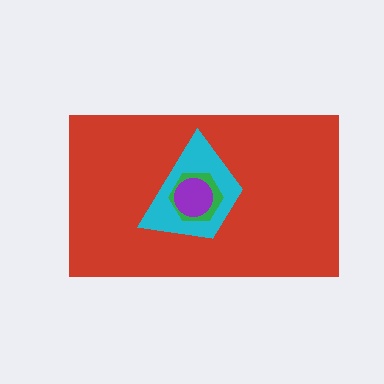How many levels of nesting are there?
4.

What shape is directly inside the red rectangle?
The cyan trapezoid.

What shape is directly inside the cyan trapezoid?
The green hexagon.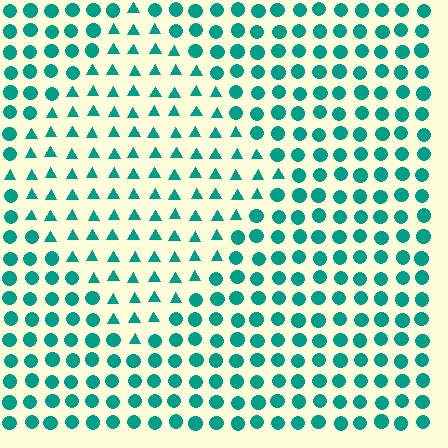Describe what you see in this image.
The image is filled with small teal elements arranged in a uniform grid. A diamond-shaped region contains triangles, while the surrounding area contains circles. The boundary is defined purely by the change in element shape.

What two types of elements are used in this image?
The image uses triangles inside the diamond region and circles outside it.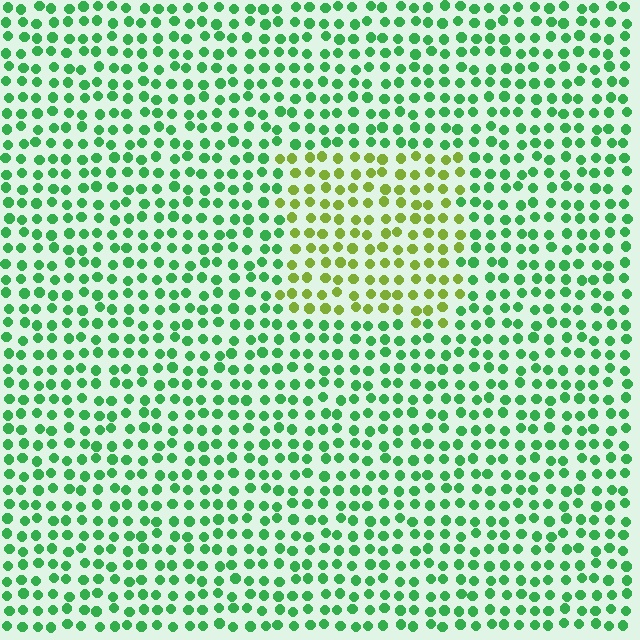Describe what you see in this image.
The image is filled with small green elements in a uniform arrangement. A rectangle-shaped region is visible where the elements are tinted to a slightly different hue, forming a subtle color boundary.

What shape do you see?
I see a rectangle.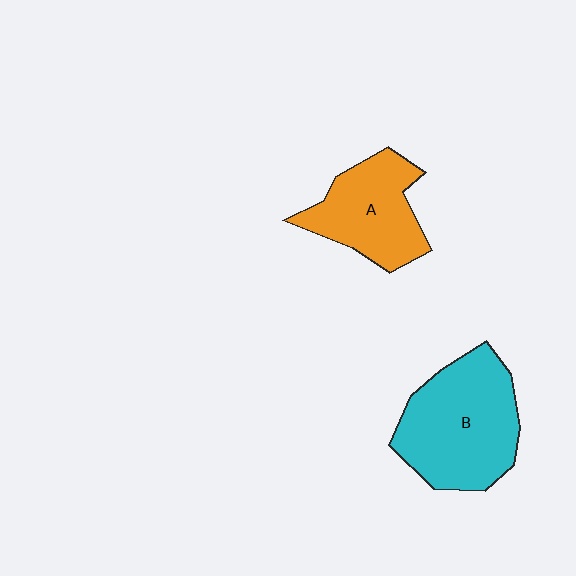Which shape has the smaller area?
Shape A (orange).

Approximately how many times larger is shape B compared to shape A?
Approximately 1.4 times.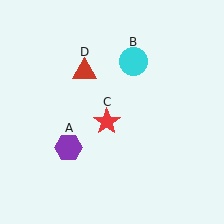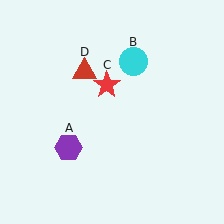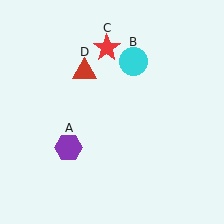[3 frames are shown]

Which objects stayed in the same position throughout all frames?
Purple hexagon (object A) and cyan circle (object B) and red triangle (object D) remained stationary.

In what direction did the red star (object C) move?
The red star (object C) moved up.